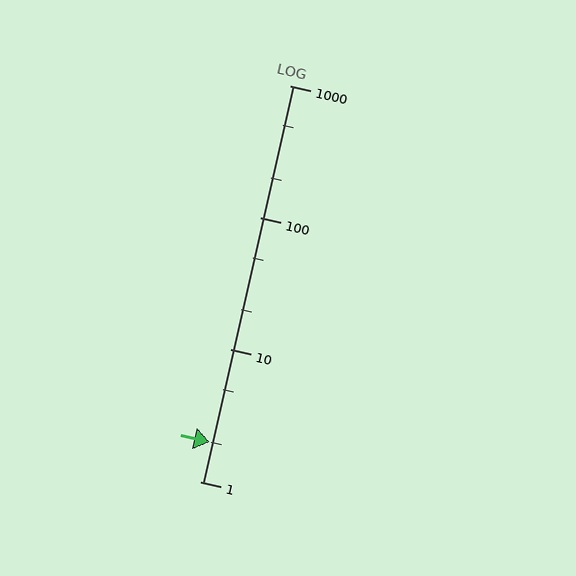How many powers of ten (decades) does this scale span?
The scale spans 3 decades, from 1 to 1000.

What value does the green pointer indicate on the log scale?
The pointer indicates approximately 2.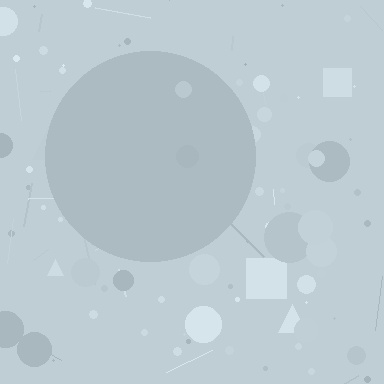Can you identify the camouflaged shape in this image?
The camouflaged shape is a circle.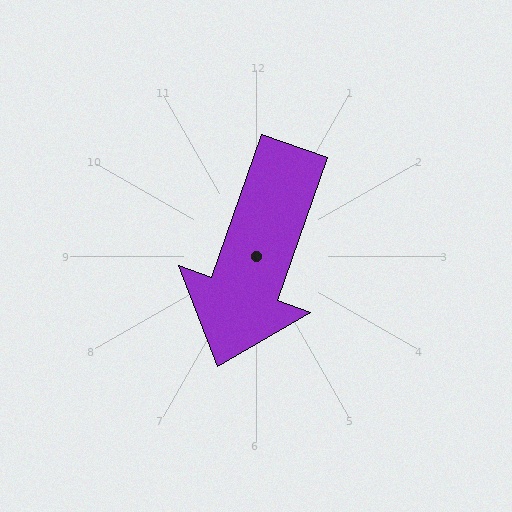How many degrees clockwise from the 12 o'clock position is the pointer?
Approximately 199 degrees.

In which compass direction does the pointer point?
South.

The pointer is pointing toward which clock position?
Roughly 7 o'clock.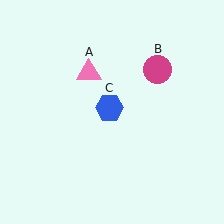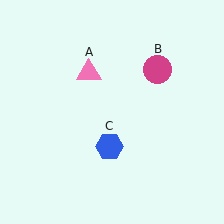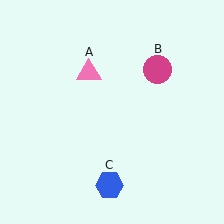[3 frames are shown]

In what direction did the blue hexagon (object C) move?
The blue hexagon (object C) moved down.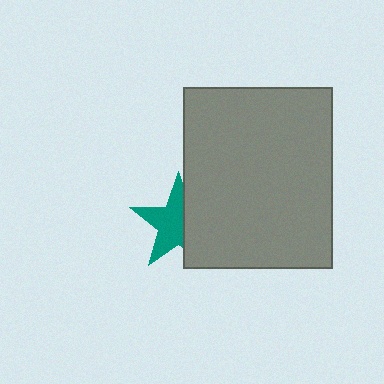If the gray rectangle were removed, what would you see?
You would see the complete teal star.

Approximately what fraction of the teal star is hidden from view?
Roughly 40% of the teal star is hidden behind the gray rectangle.